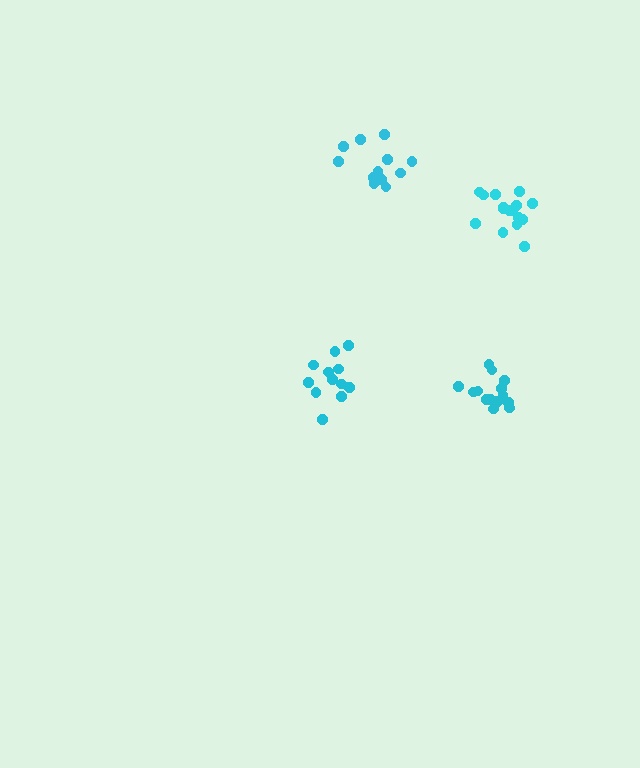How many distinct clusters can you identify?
There are 4 distinct clusters.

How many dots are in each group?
Group 1: 14 dots, Group 2: 14 dots, Group 3: 16 dots, Group 4: 12 dots (56 total).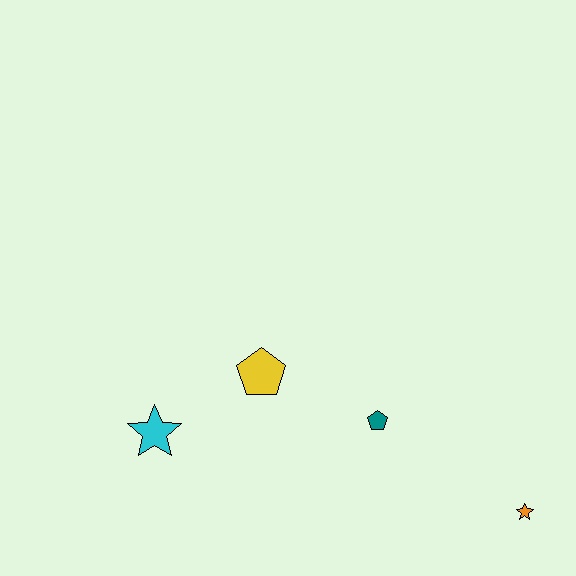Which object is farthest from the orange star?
The cyan star is farthest from the orange star.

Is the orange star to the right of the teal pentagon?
Yes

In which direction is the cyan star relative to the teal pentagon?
The cyan star is to the left of the teal pentagon.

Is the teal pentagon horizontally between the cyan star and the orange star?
Yes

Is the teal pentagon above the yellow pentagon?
No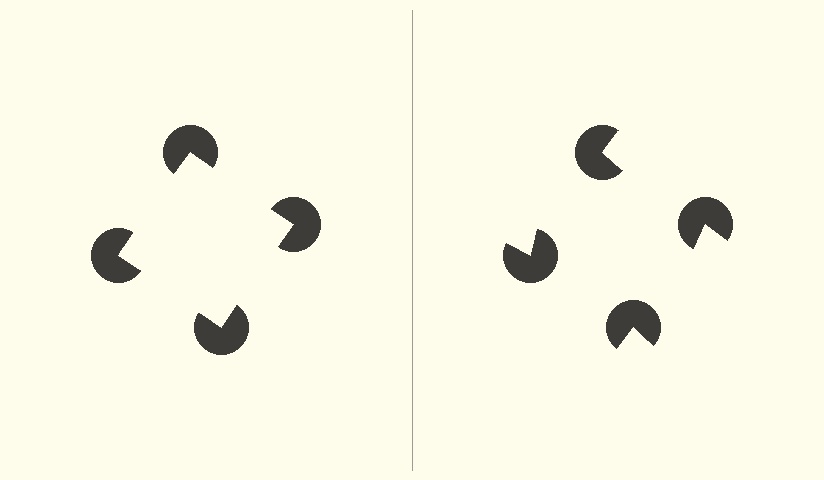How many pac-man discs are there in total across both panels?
8 — 4 on each side.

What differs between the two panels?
The pac-man discs are positioned identically on both sides; only the wedge orientations differ. On the left they align to a square; on the right they are misaligned.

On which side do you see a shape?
An illusory square appears on the left side. On the right side the wedge cuts are rotated, so no coherent shape forms.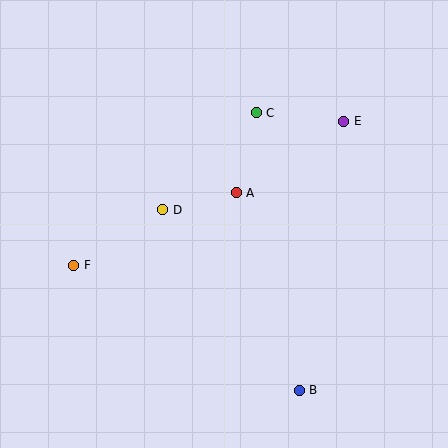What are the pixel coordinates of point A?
Point A is at (236, 193).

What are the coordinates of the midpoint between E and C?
The midpoint between E and C is at (300, 117).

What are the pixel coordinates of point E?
Point E is at (344, 121).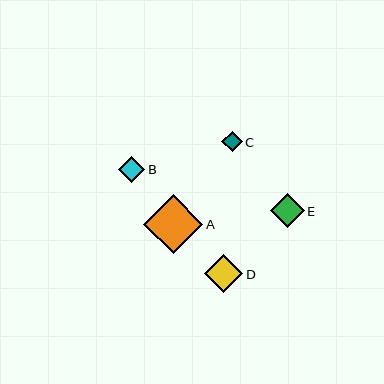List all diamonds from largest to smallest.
From largest to smallest: A, D, E, B, C.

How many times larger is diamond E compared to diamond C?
Diamond E is approximately 1.6 times the size of diamond C.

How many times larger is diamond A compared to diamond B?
Diamond A is approximately 2.3 times the size of diamond B.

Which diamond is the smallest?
Diamond C is the smallest with a size of approximately 21 pixels.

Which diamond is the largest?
Diamond A is the largest with a size of approximately 59 pixels.